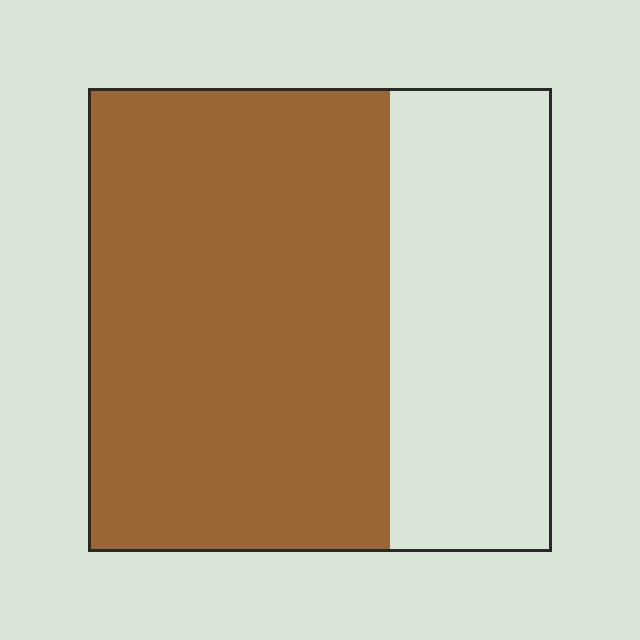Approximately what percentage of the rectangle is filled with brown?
Approximately 65%.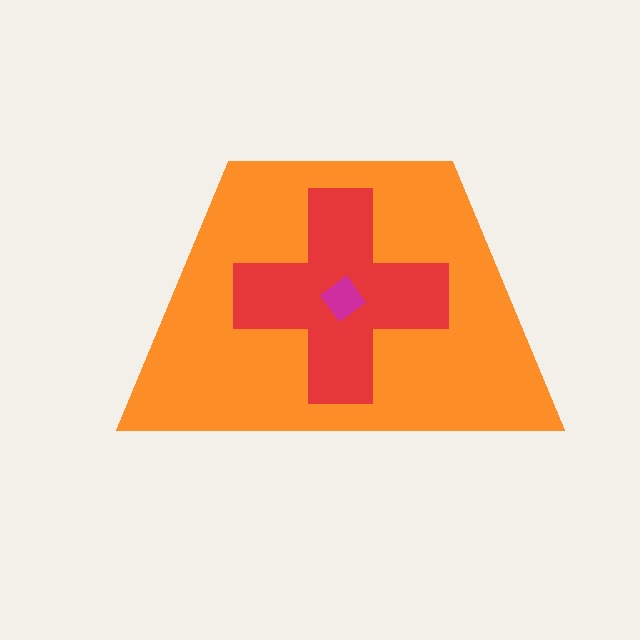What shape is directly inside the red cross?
The magenta diamond.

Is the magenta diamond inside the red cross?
Yes.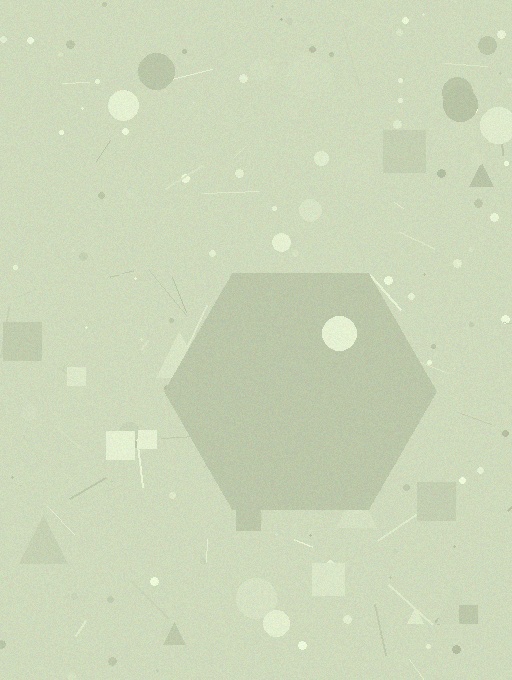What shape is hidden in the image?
A hexagon is hidden in the image.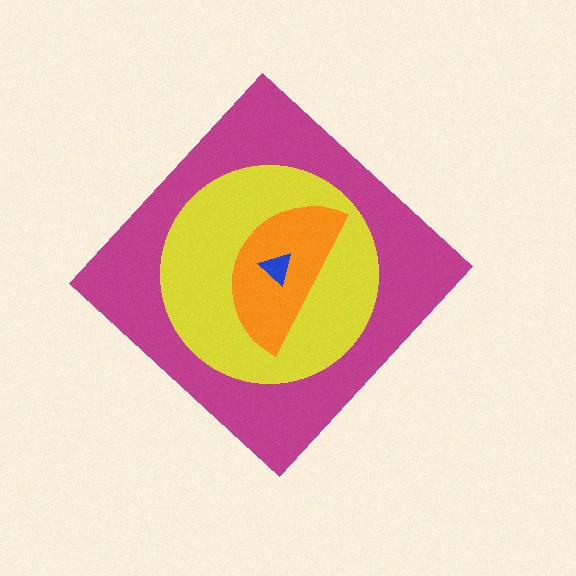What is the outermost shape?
The magenta diamond.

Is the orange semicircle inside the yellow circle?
Yes.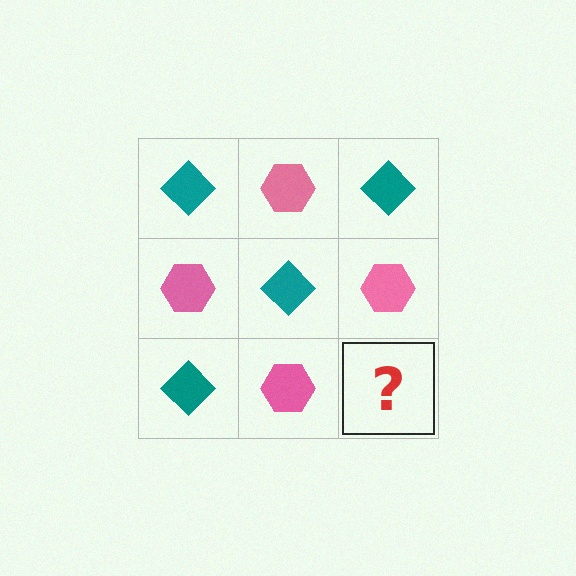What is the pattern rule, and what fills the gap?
The rule is that it alternates teal diamond and pink hexagon in a checkerboard pattern. The gap should be filled with a teal diamond.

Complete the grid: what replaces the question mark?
The question mark should be replaced with a teal diamond.